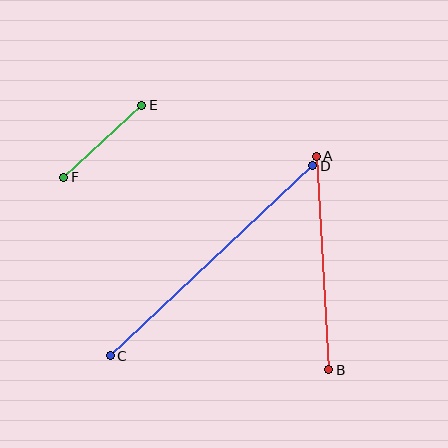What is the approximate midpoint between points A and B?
The midpoint is at approximately (322, 263) pixels.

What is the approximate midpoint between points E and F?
The midpoint is at approximately (103, 141) pixels.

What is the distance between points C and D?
The distance is approximately 278 pixels.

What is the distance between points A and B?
The distance is approximately 214 pixels.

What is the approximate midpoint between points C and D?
The midpoint is at approximately (211, 261) pixels.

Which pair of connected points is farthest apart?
Points C and D are farthest apart.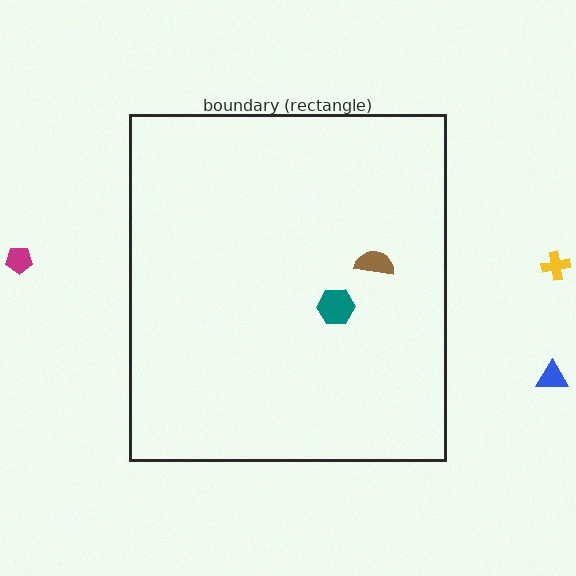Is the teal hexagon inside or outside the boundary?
Inside.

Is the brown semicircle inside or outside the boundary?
Inside.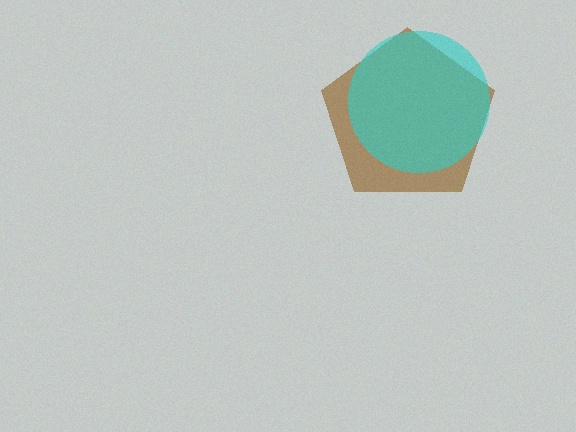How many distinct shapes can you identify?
There are 2 distinct shapes: a brown pentagon, a cyan circle.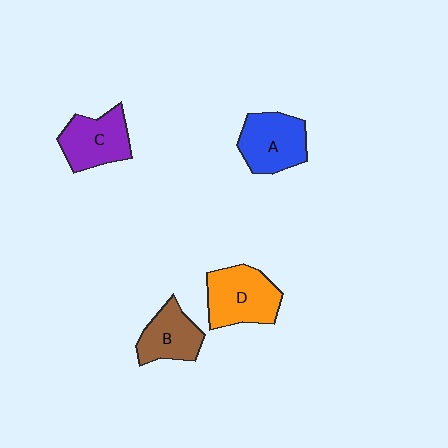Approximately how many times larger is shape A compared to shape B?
Approximately 1.2 times.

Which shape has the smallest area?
Shape B (brown).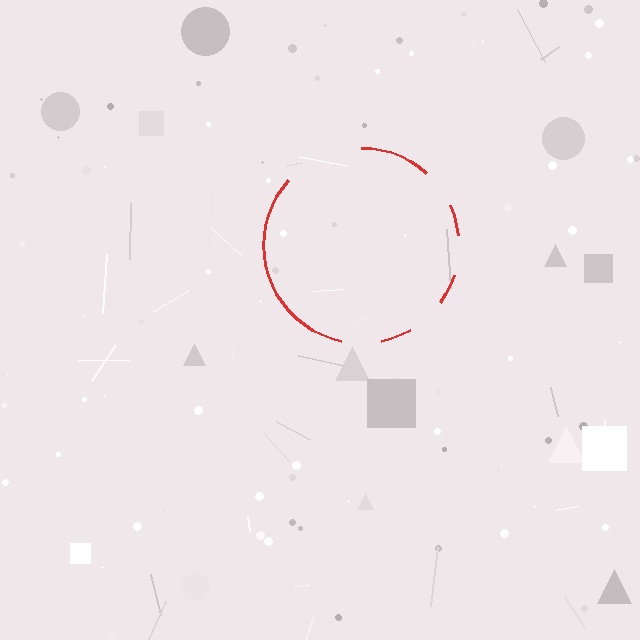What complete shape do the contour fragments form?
The contour fragments form a circle.